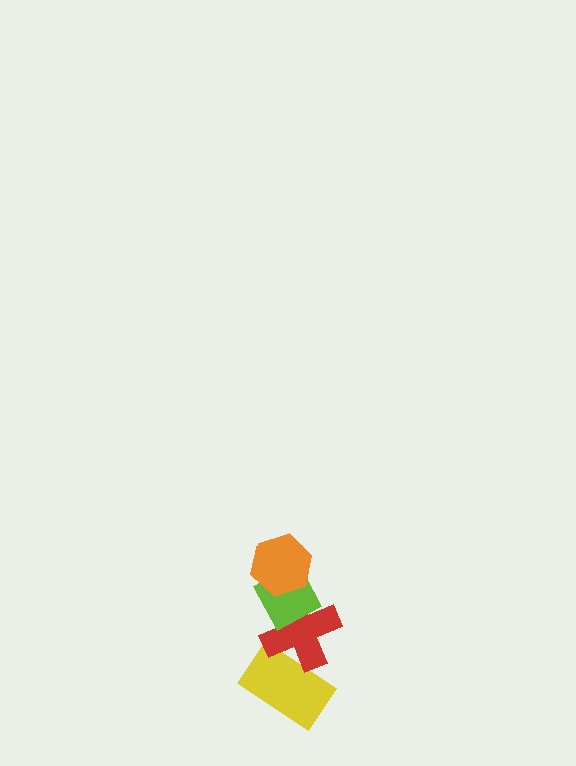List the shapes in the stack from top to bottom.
From top to bottom: the orange hexagon, the lime diamond, the red cross, the yellow rectangle.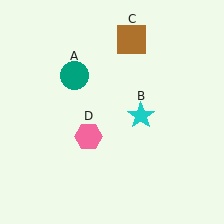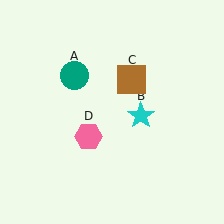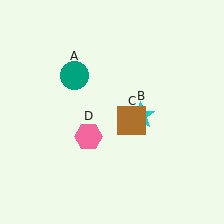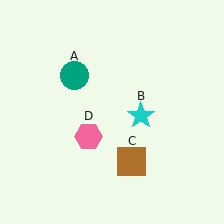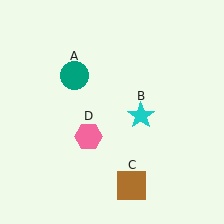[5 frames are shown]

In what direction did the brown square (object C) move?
The brown square (object C) moved down.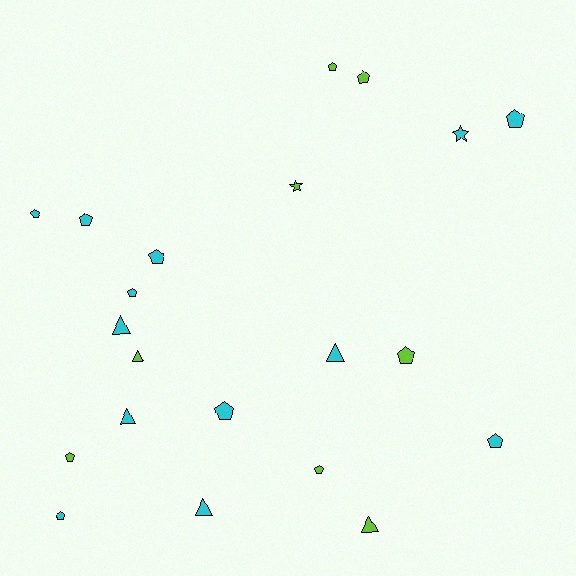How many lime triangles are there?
There are 2 lime triangles.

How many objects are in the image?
There are 21 objects.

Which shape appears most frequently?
Pentagon, with 13 objects.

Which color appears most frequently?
Cyan, with 13 objects.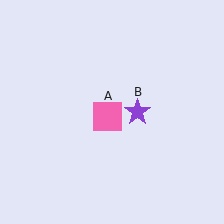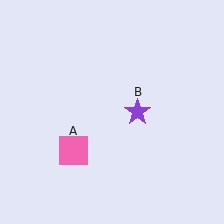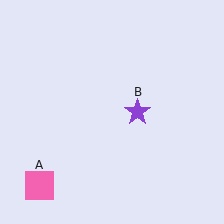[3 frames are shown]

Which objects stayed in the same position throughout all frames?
Purple star (object B) remained stationary.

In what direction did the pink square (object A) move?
The pink square (object A) moved down and to the left.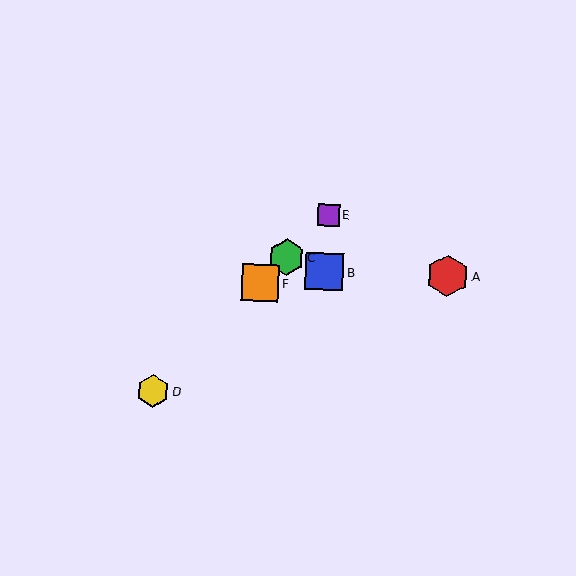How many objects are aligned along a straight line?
4 objects (C, D, E, F) are aligned along a straight line.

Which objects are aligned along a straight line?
Objects C, D, E, F are aligned along a straight line.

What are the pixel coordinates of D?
Object D is at (153, 391).